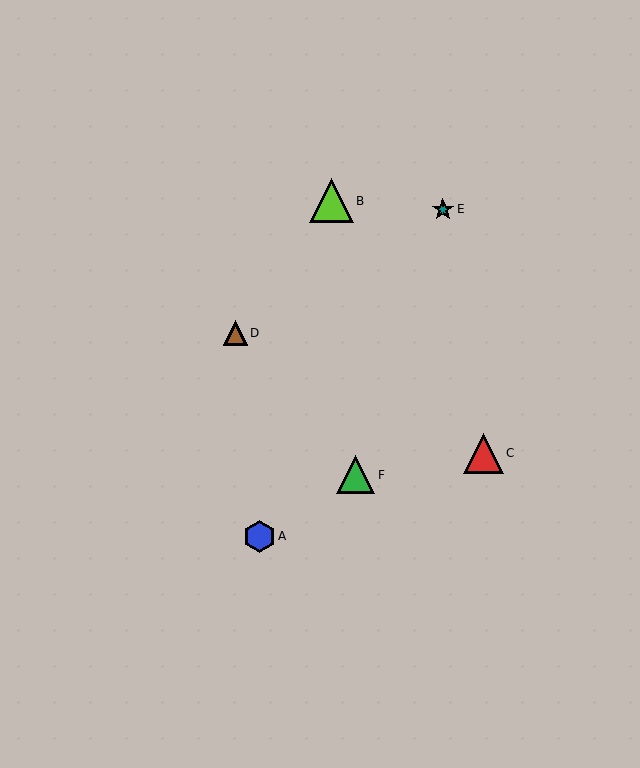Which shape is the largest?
The lime triangle (labeled B) is the largest.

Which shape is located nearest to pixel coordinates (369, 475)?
The green triangle (labeled F) at (356, 475) is nearest to that location.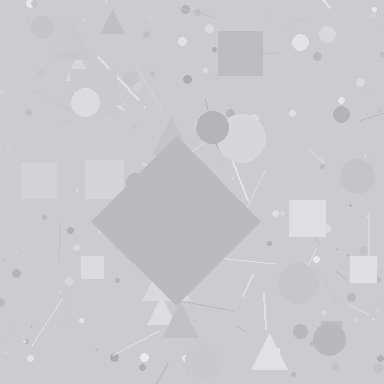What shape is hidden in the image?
A diamond is hidden in the image.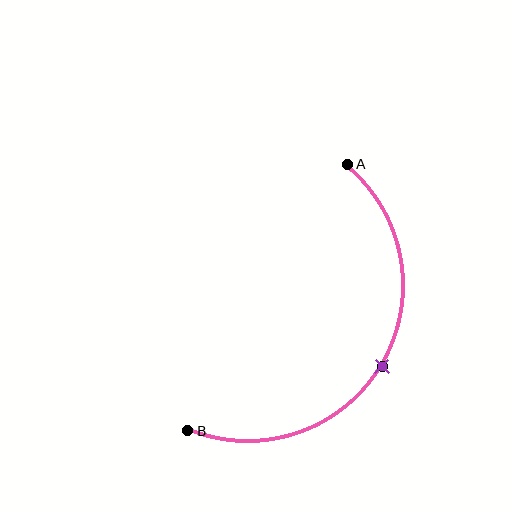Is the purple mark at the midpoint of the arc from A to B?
Yes. The purple mark lies on the arc at equal arc-length from both A and B — it is the arc midpoint.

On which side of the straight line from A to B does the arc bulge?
The arc bulges to the right of the straight line connecting A and B.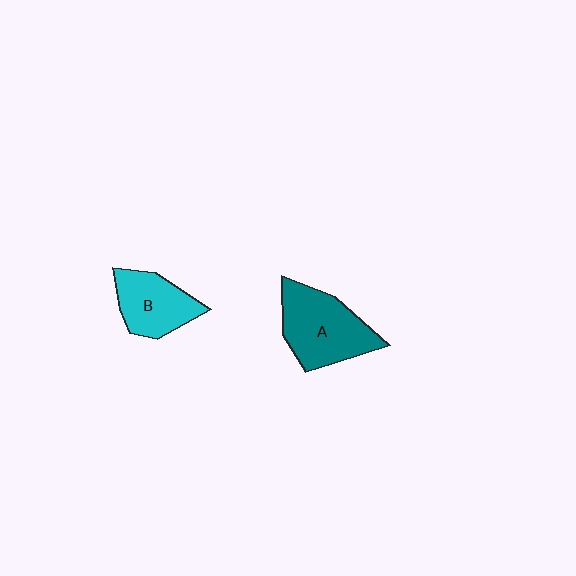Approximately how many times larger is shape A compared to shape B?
Approximately 1.4 times.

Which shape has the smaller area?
Shape B (cyan).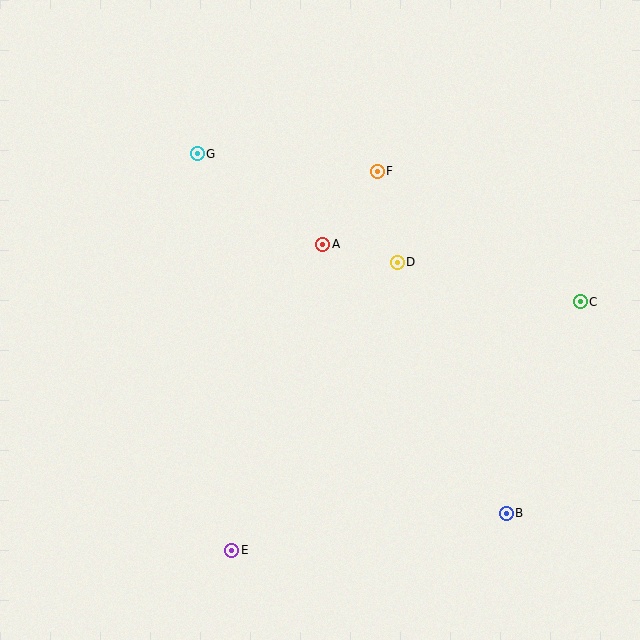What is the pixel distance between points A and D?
The distance between A and D is 77 pixels.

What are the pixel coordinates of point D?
Point D is at (397, 262).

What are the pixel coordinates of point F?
Point F is at (377, 171).